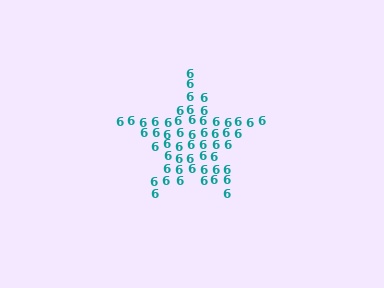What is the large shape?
The large shape is a star.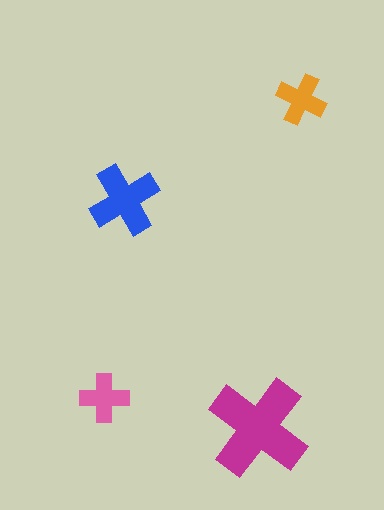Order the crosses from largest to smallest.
the magenta one, the blue one, the orange one, the pink one.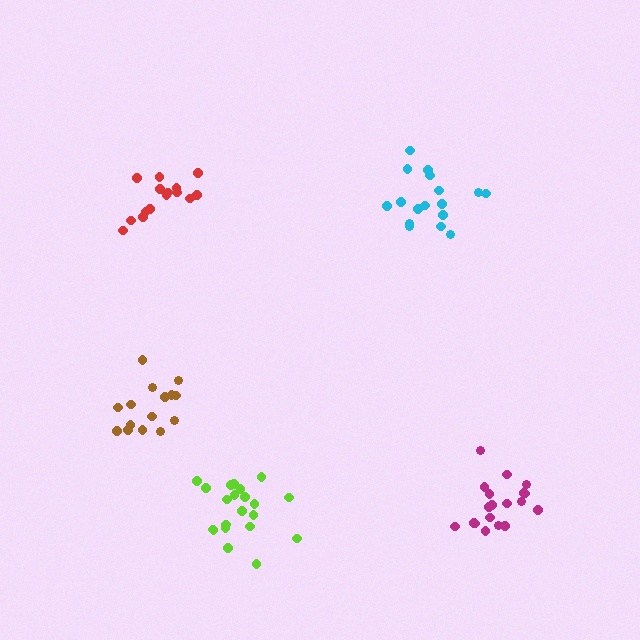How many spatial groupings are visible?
There are 5 spatial groupings.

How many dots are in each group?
Group 1: 19 dots, Group 2: 15 dots, Group 3: 15 dots, Group 4: 21 dots, Group 5: 17 dots (87 total).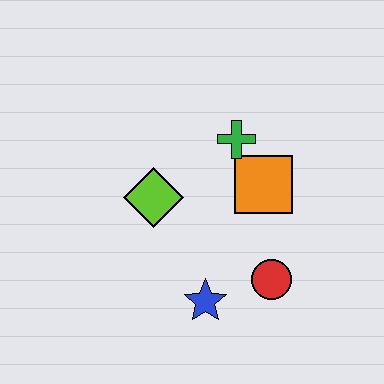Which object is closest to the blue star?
The red circle is closest to the blue star.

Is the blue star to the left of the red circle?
Yes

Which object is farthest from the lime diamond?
The red circle is farthest from the lime diamond.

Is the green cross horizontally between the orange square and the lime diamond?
Yes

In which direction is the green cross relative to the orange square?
The green cross is above the orange square.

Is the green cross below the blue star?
No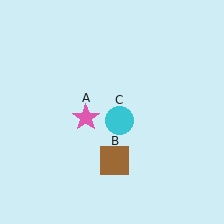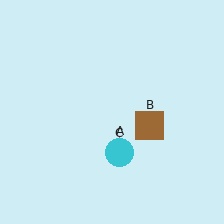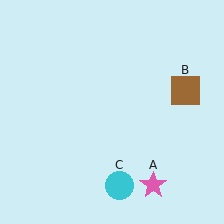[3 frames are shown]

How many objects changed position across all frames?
3 objects changed position: pink star (object A), brown square (object B), cyan circle (object C).